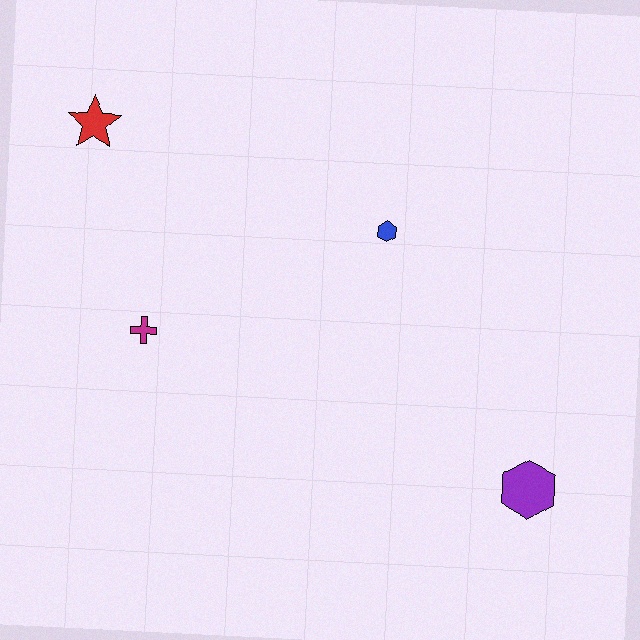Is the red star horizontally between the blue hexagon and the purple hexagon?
No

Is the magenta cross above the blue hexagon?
No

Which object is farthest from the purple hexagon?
The red star is farthest from the purple hexagon.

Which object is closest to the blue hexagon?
The magenta cross is closest to the blue hexagon.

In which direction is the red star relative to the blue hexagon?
The red star is to the left of the blue hexagon.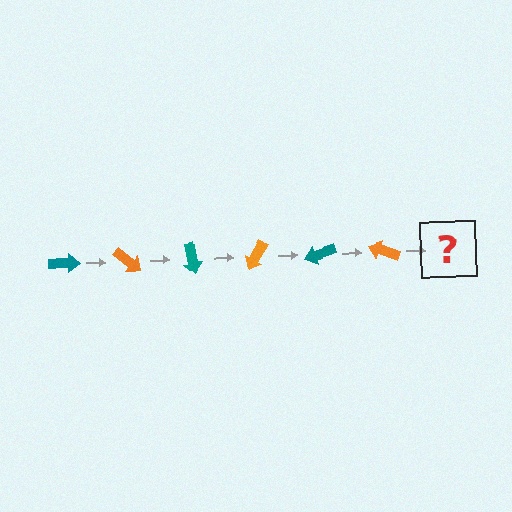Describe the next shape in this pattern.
It should be a teal arrow, rotated 240 degrees from the start.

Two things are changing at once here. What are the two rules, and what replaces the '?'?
The two rules are that it rotates 40 degrees each step and the color cycles through teal and orange. The '?' should be a teal arrow, rotated 240 degrees from the start.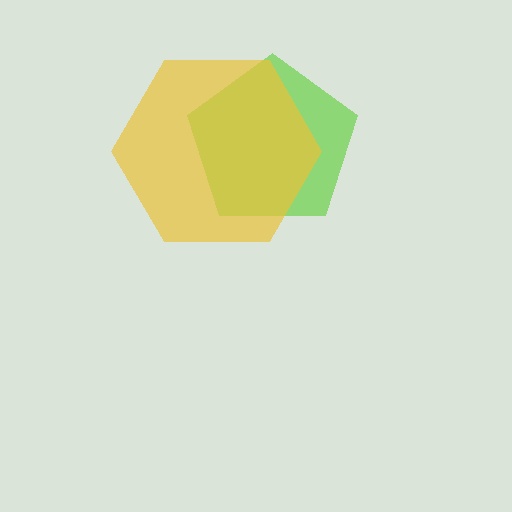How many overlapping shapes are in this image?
There are 2 overlapping shapes in the image.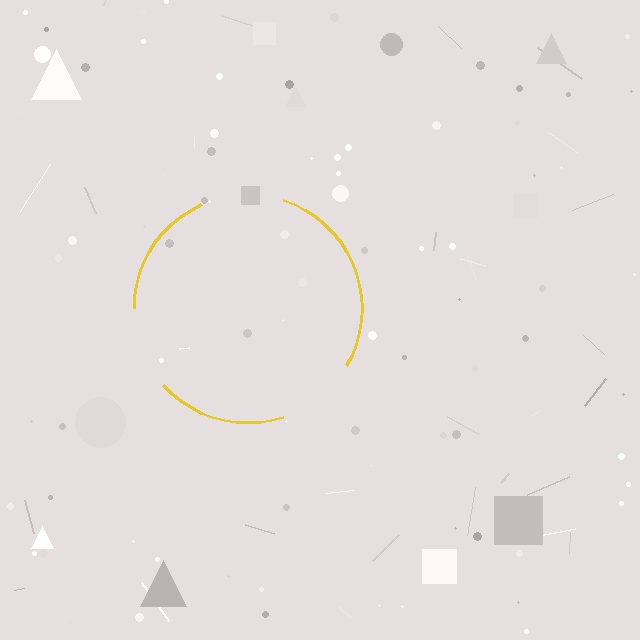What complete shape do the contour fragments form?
The contour fragments form a circle.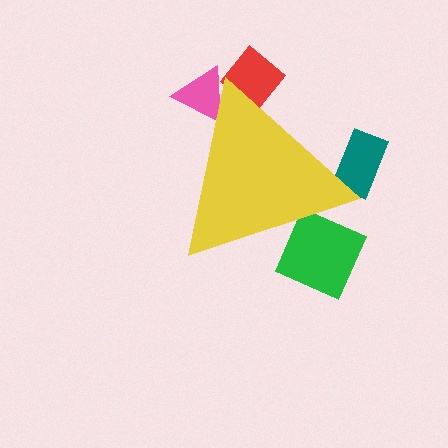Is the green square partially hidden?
Yes, the green square is partially hidden behind the yellow triangle.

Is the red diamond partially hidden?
Yes, the red diamond is partially hidden behind the yellow triangle.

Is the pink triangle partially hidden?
Yes, the pink triangle is partially hidden behind the yellow triangle.